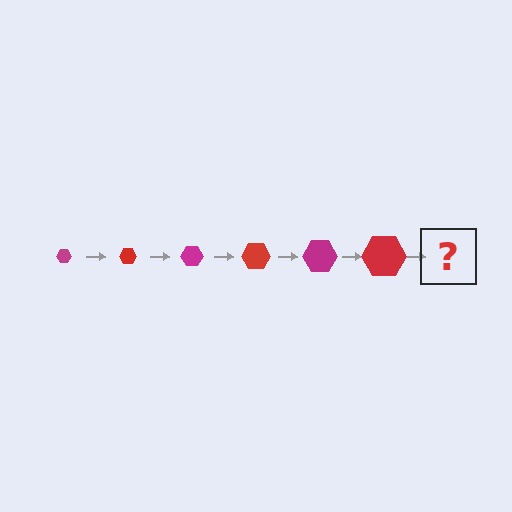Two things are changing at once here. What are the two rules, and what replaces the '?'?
The two rules are that the hexagon grows larger each step and the color cycles through magenta and red. The '?' should be a magenta hexagon, larger than the previous one.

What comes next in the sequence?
The next element should be a magenta hexagon, larger than the previous one.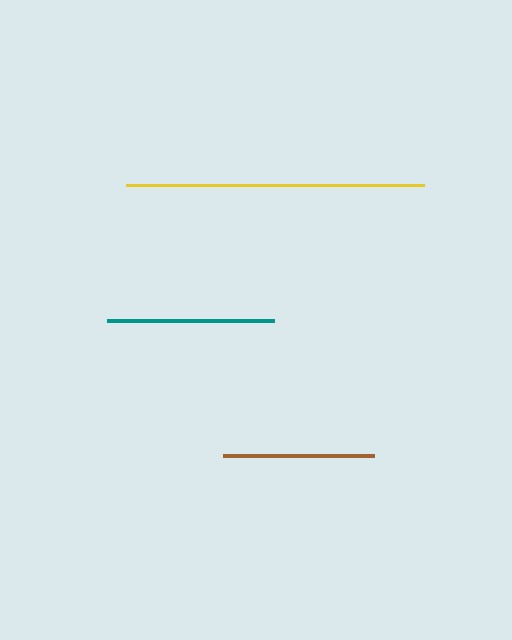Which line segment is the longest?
The yellow line is the longest at approximately 299 pixels.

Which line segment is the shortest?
The brown line is the shortest at approximately 151 pixels.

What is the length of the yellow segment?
The yellow segment is approximately 299 pixels long.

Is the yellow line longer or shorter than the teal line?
The yellow line is longer than the teal line.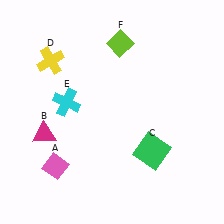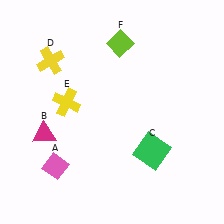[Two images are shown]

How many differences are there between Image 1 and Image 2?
There is 1 difference between the two images.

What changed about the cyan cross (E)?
In Image 1, E is cyan. In Image 2, it changed to yellow.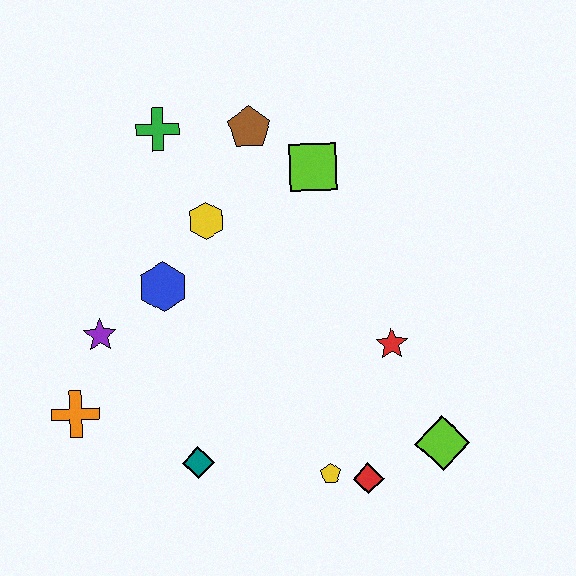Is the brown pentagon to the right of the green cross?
Yes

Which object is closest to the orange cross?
The purple star is closest to the orange cross.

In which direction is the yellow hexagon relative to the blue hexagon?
The yellow hexagon is above the blue hexagon.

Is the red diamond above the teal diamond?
No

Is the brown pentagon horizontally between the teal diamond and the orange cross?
No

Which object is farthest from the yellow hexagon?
The lime diamond is farthest from the yellow hexagon.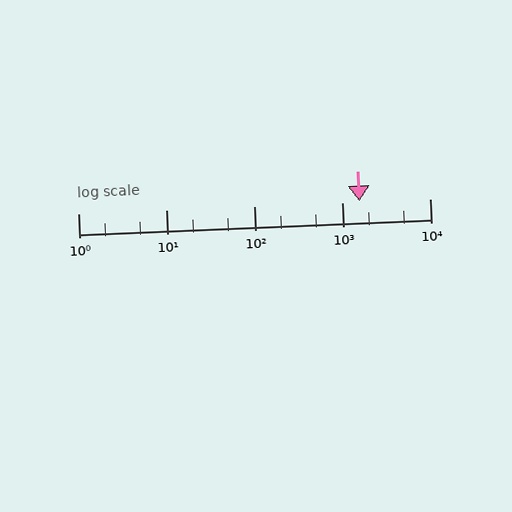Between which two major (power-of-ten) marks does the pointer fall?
The pointer is between 1000 and 10000.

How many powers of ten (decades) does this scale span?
The scale spans 4 decades, from 1 to 10000.